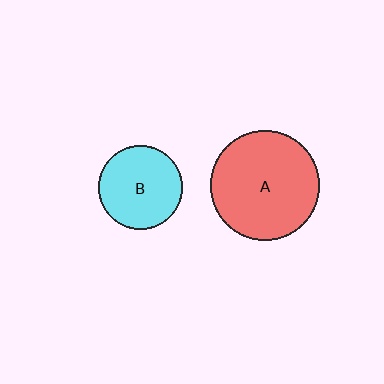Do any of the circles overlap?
No, none of the circles overlap.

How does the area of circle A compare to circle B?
Approximately 1.7 times.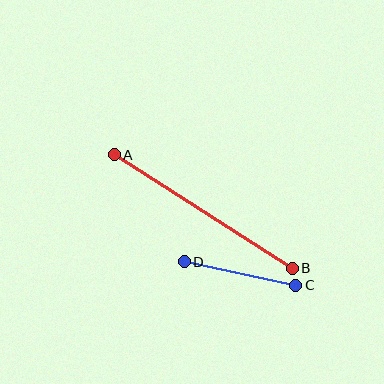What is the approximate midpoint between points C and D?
The midpoint is at approximately (240, 274) pixels.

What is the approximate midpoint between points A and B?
The midpoint is at approximately (203, 212) pixels.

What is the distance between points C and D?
The distance is approximately 114 pixels.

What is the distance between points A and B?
The distance is approximately 211 pixels.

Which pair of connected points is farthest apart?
Points A and B are farthest apart.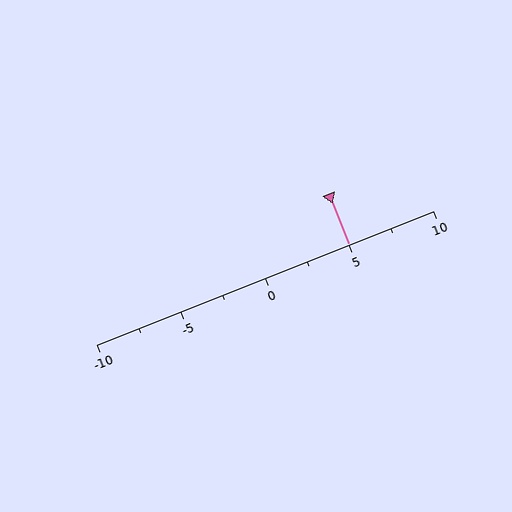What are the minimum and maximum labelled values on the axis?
The axis runs from -10 to 10.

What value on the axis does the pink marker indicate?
The marker indicates approximately 5.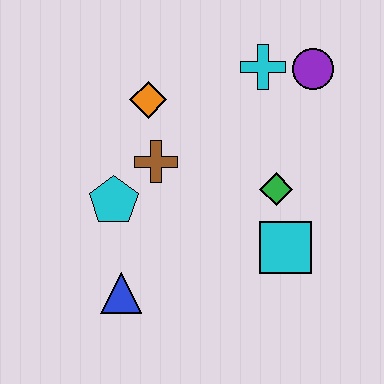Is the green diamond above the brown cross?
No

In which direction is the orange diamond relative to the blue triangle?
The orange diamond is above the blue triangle.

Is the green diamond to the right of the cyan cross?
Yes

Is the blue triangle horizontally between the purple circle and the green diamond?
No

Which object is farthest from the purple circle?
The blue triangle is farthest from the purple circle.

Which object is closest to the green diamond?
The cyan square is closest to the green diamond.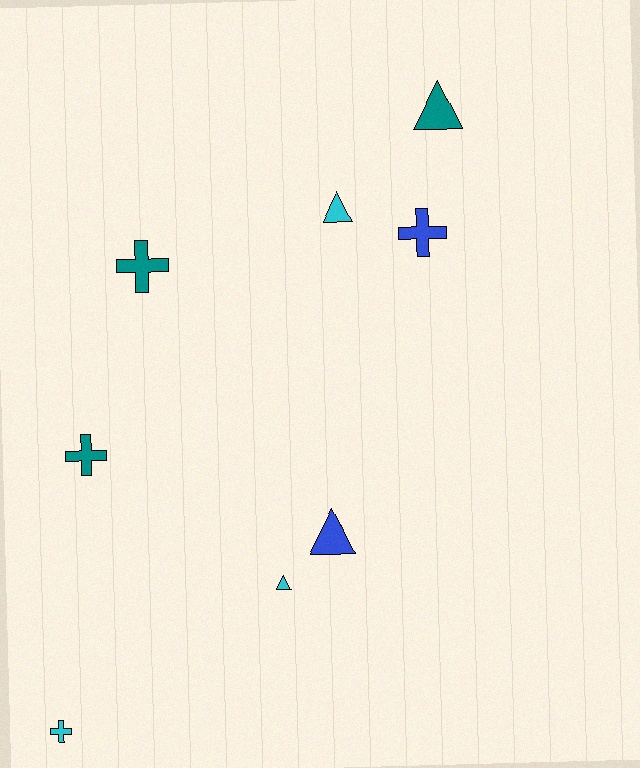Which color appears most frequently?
Cyan, with 3 objects.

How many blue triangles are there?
There is 1 blue triangle.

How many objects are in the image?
There are 8 objects.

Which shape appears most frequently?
Triangle, with 4 objects.